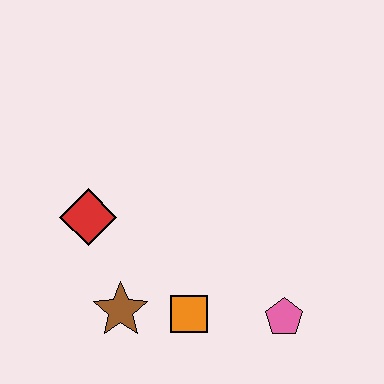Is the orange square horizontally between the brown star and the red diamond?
No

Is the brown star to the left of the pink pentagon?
Yes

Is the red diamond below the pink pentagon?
No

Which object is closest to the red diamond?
The brown star is closest to the red diamond.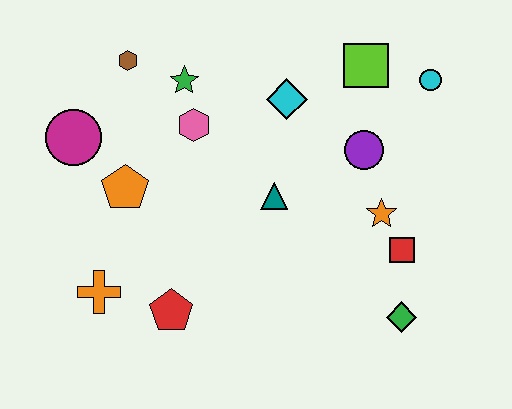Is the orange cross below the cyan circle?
Yes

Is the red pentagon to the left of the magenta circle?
No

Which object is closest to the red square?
The orange star is closest to the red square.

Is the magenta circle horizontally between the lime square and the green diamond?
No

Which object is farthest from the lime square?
The orange cross is farthest from the lime square.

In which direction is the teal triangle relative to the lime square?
The teal triangle is below the lime square.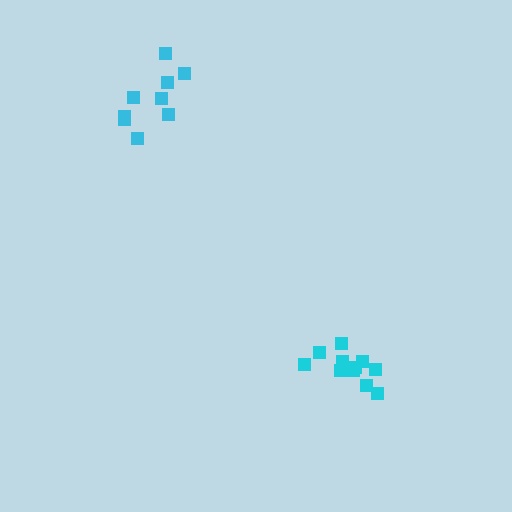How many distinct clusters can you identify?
There are 2 distinct clusters.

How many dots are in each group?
Group 1: 9 dots, Group 2: 11 dots (20 total).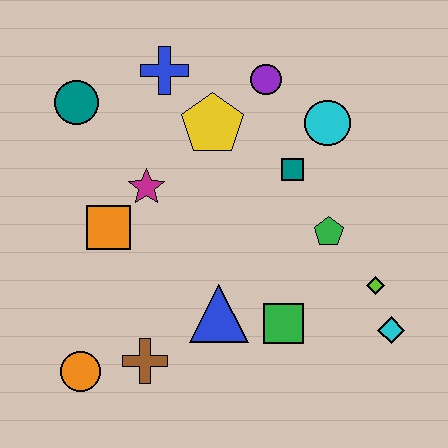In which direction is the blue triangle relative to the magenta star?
The blue triangle is below the magenta star.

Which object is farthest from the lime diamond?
The teal circle is farthest from the lime diamond.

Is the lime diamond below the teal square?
Yes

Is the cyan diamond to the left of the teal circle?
No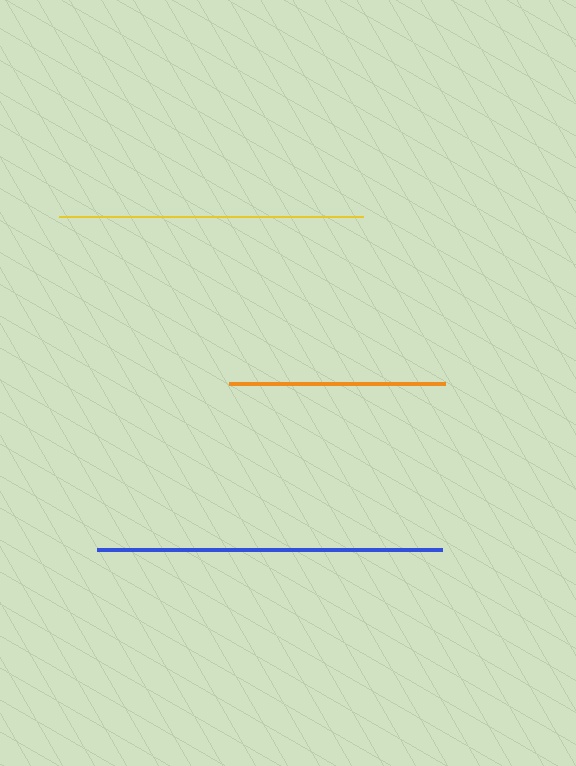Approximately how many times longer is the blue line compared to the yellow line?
The blue line is approximately 1.1 times the length of the yellow line.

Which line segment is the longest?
The blue line is the longest at approximately 345 pixels.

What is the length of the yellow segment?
The yellow segment is approximately 304 pixels long.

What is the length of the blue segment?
The blue segment is approximately 345 pixels long.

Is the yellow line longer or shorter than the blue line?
The blue line is longer than the yellow line.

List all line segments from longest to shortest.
From longest to shortest: blue, yellow, orange.